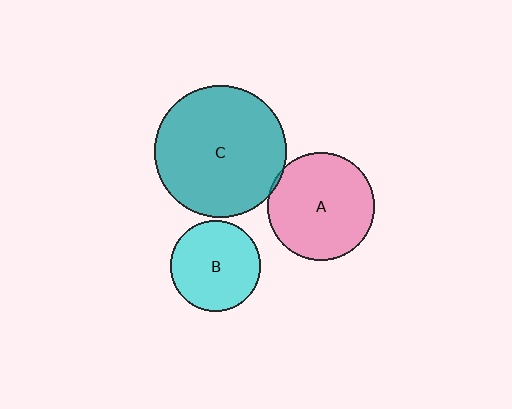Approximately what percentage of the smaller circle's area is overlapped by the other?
Approximately 5%.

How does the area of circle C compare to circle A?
Approximately 1.5 times.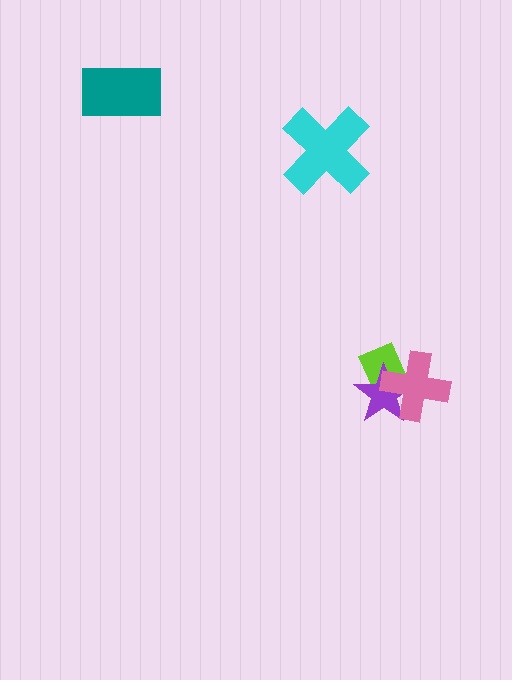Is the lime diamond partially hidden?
Yes, it is partially covered by another shape.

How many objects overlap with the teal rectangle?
0 objects overlap with the teal rectangle.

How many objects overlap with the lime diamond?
2 objects overlap with the lime diamond.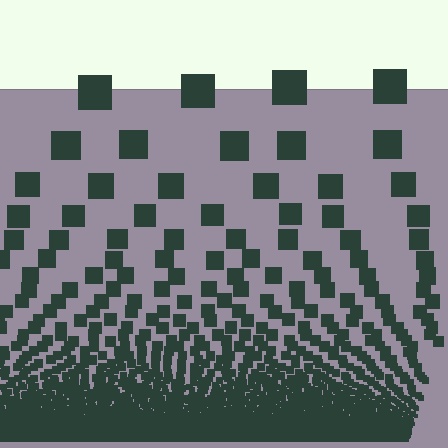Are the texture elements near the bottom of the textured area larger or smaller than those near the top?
Smaller. The gradient is inverted — elements near the bottom are smaller and denser.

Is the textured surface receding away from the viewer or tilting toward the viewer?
The surface appears to tilt toward the viewer. Texture elements get larger and sparser toward the top.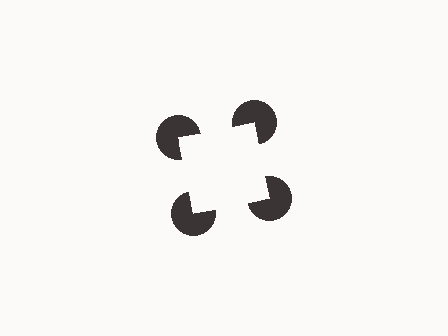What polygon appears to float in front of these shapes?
An illusory square — its edges are inferred from the aligned wedge cuts in the pac-man discs, not physically drawn.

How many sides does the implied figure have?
4 sides.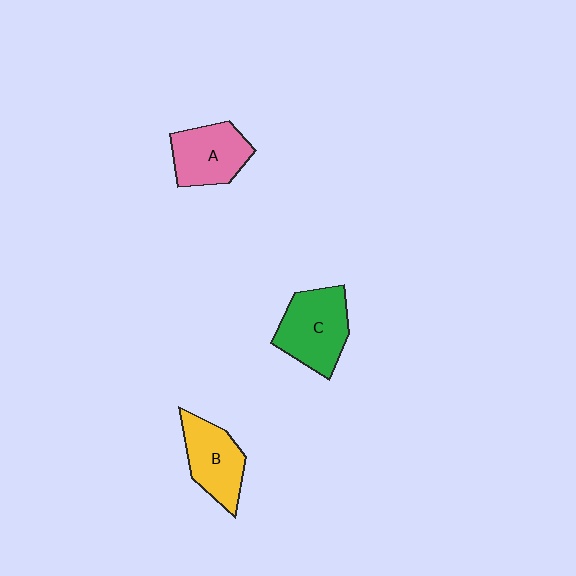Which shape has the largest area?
Shape C (green).